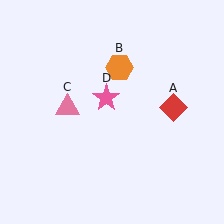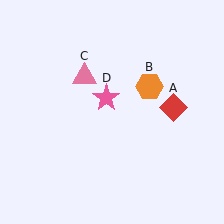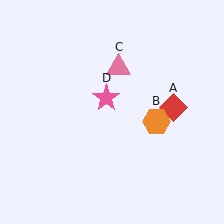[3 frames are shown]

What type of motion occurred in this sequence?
The orange hexagon (object B), pink triangle (object C) rotated clockwise around the center of the scene.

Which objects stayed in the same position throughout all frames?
Red diamond (object A) and pink star (object D) remained stationary.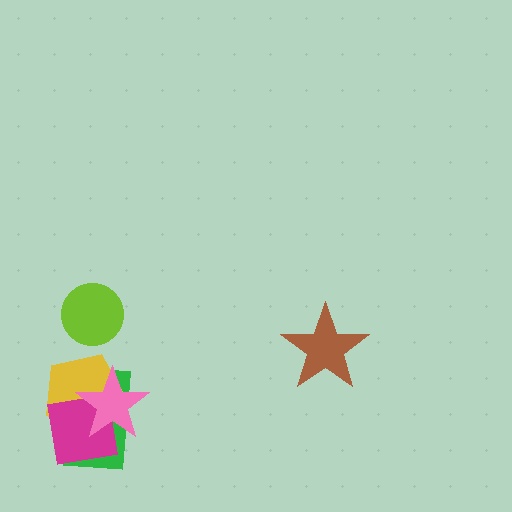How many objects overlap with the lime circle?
0 objects overlap with the lime circle.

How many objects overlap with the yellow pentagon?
3 objects overlap with the yellow pentagon.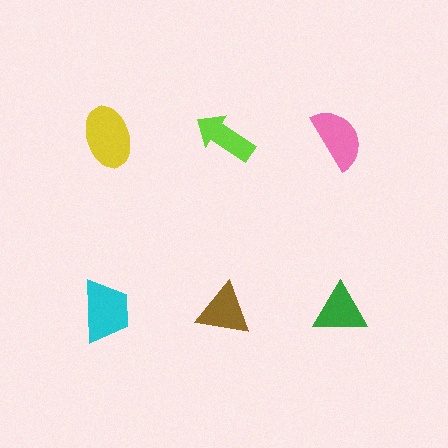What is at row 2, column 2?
A brown triangle.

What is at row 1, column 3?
A pink semicircle.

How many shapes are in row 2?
3 shapes.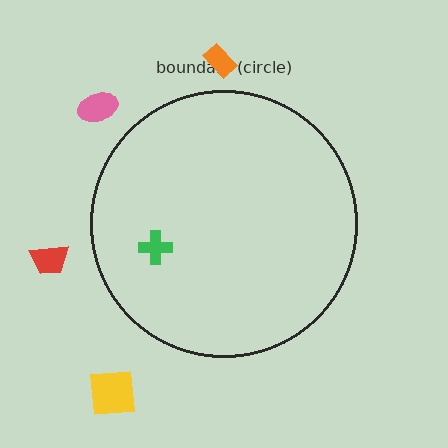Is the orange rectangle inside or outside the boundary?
Outside.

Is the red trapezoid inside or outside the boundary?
Outside.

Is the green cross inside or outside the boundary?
Inside.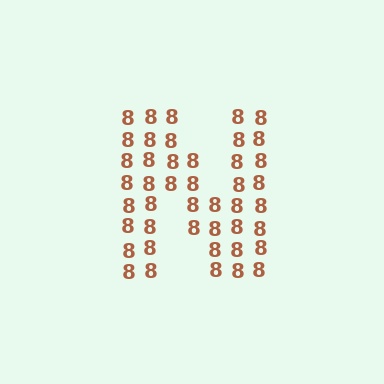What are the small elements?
The small elements are digit 8's.